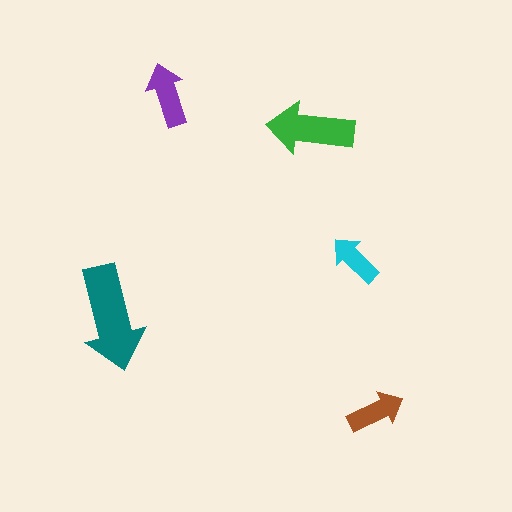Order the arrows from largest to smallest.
the teal one, the green one, the purple one, the brown one, the cyan one.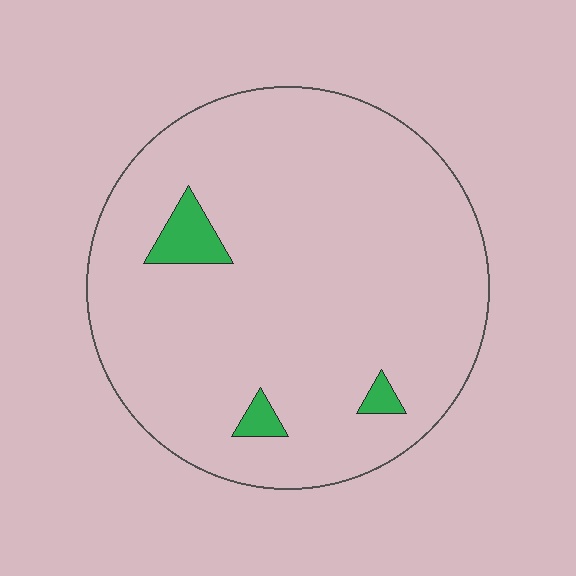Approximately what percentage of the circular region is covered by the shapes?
Approximately 5%.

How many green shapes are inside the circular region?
3.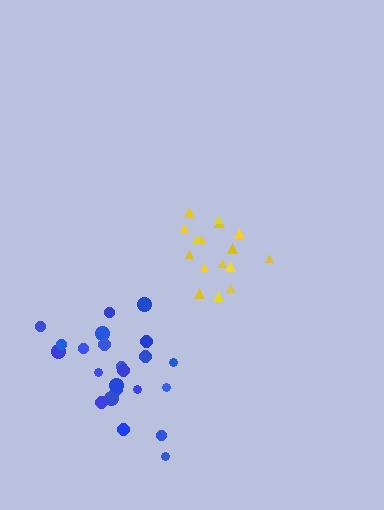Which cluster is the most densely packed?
Yellow.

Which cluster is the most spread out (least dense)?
Blue.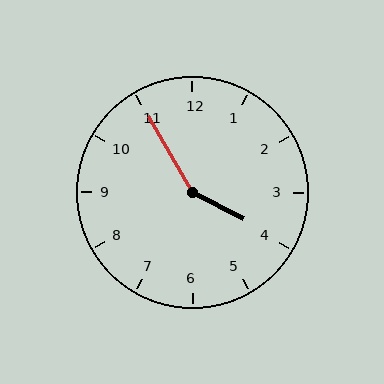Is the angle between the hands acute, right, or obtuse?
It is obtuse.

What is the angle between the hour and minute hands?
Approximately 148 degrees.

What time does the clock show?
3:55.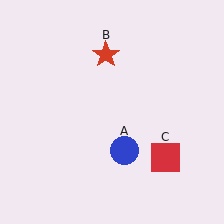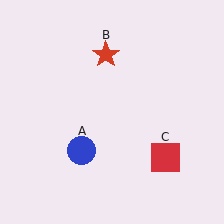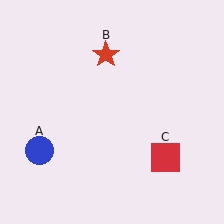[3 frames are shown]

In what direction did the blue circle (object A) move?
The blue circle (object A) moved left.